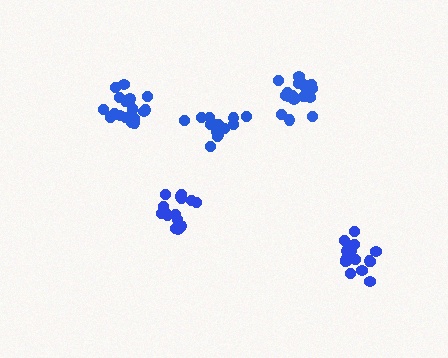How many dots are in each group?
Group 1: 15 dots, Group 2: 20 dots, Group 3: 18 dots, Group 4: 16 dots, Group 5: 17 dots (86 total).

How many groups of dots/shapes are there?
There are 5 groups.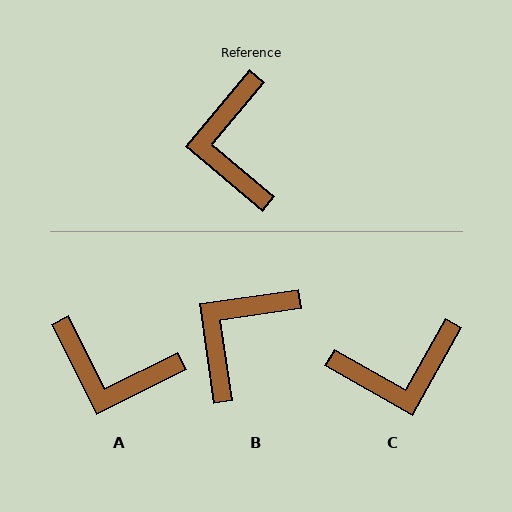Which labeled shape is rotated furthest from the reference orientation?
C, about 101 degrees away.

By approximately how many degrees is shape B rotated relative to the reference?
Approximately 42 degrees clockwise.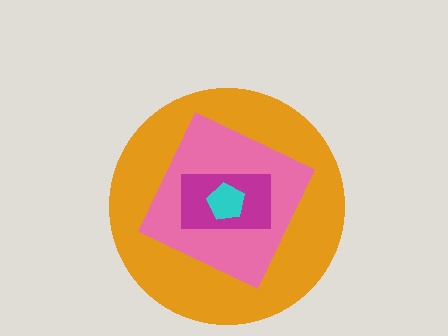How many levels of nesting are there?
4.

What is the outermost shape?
The orange circle.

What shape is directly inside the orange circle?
The pink square.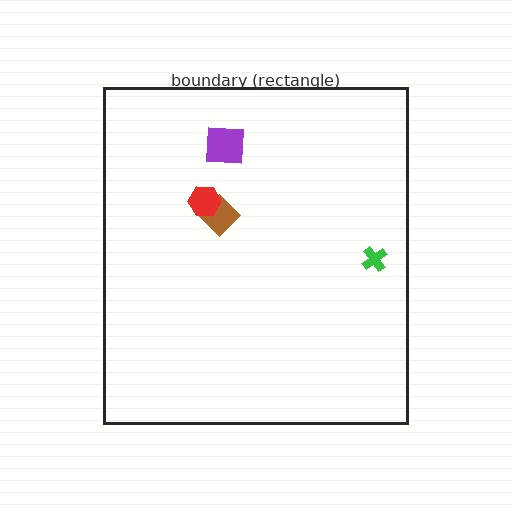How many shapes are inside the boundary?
4 inside, 0 outside.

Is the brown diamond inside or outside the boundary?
Inside.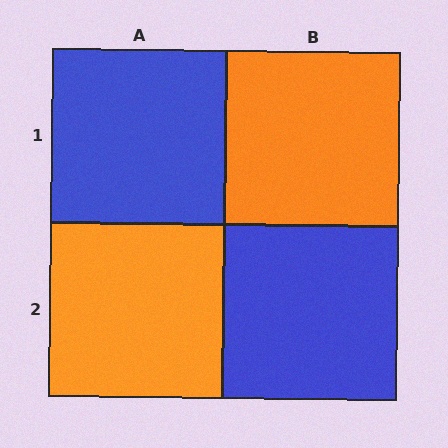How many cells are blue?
2 cells are blue.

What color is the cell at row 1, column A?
Blue.